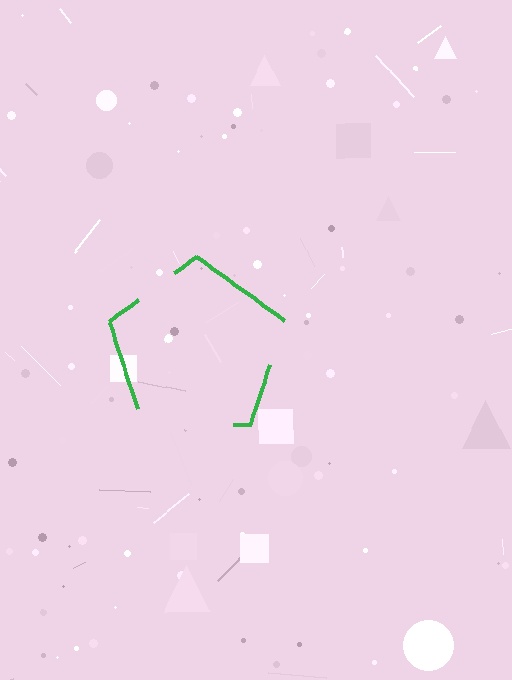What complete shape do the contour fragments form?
The contour fragments form a pentagon.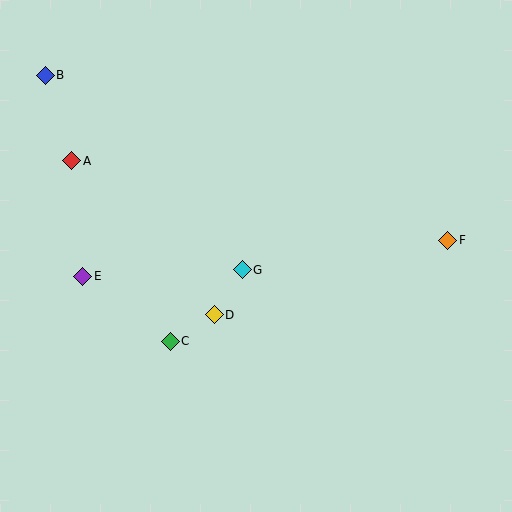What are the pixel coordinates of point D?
Point D is at (214, 315).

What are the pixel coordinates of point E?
Point E is at (83, 276).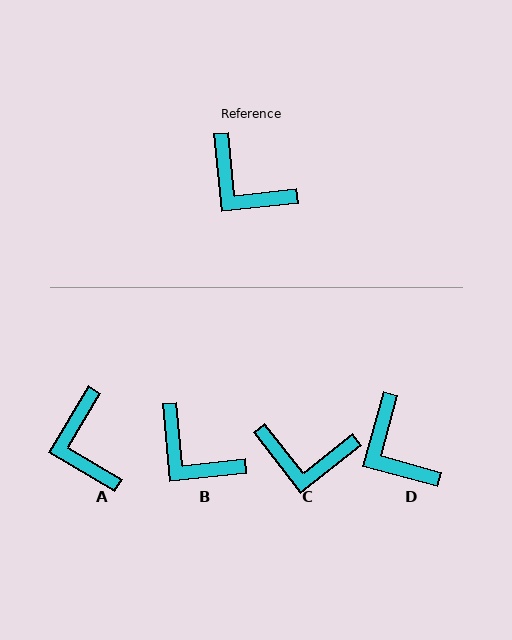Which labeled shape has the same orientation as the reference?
B.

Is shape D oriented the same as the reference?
No, it is off by about 21 degrees.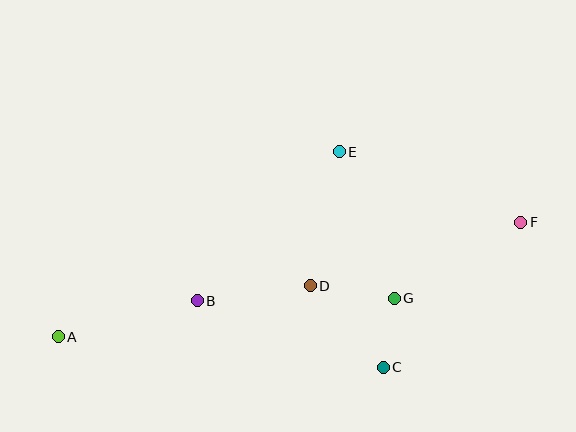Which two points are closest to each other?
Points C and G are closest to each other.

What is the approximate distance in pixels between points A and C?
The distance between A and C is approximately 327 pixels.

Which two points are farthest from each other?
Points A and F are farthest from each other.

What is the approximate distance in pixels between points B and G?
The distance between B and G is approximately 197 pixels.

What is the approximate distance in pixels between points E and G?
The distance between E and G is approximately 156 pixels.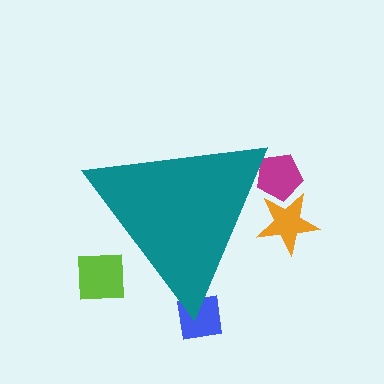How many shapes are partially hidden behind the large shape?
4 shapes are partially hidden.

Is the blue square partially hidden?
Yes, the blue square is partially hidden behind the teal triangle.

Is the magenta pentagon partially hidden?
Yes, the magenta pentagon is partially hidden behind the teal triangle.